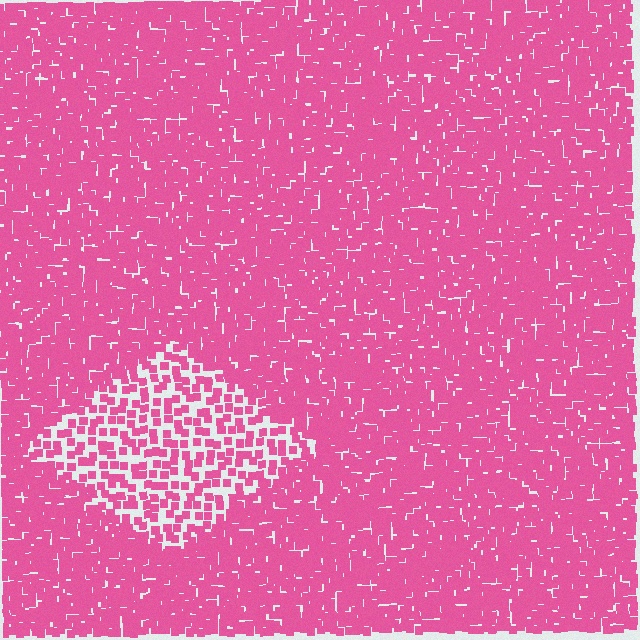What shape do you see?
I see a diamond.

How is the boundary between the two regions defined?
The boundary is defined by a change in element density (approximately 2.3x ratio). All elements are the same color, size, and shape.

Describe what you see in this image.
The image contains small pink elements arranged at two different densities. A diamond-shaped region is visible where the elements are less densely packed than the surrounding area.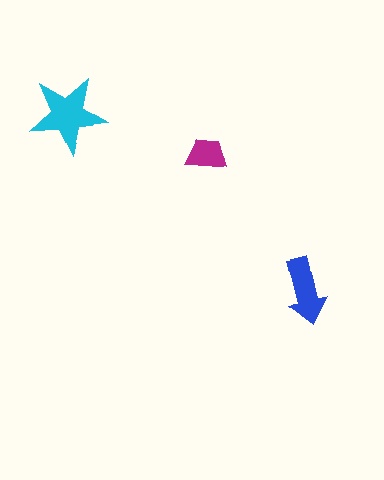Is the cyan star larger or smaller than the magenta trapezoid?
Larger.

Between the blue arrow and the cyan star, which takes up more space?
The cyan star.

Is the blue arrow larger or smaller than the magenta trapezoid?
Larger.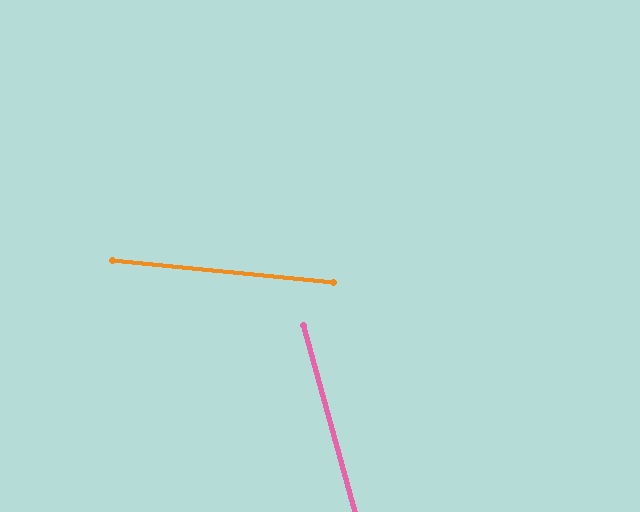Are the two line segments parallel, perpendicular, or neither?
Neither parallel nor perpendicular — they differ by about 69°.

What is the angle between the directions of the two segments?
Approximately 69 degrees.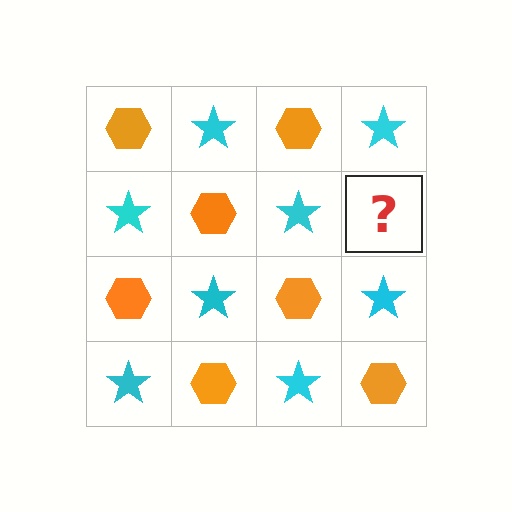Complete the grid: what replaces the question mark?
The question mark should be replaced with an orange hexagon.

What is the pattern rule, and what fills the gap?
The rule is that it alternates orange hexagon and cyan star in a checkerboard pattern. The gap should be filled with an orange hexagon.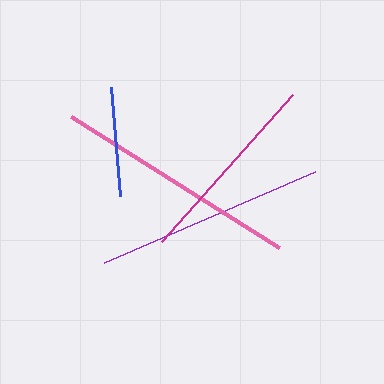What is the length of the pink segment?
The pink segment is approximately 246 pixels long.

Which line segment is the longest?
The pink line is the longest at approximately 246 pixels.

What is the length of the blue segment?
The blue segment is approximately 110 pixels long.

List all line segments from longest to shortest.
From longest to shortest: pink, purple, magenta, blue.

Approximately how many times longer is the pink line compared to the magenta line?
The pink line is approximately 1.3 times the length of the magenta line.